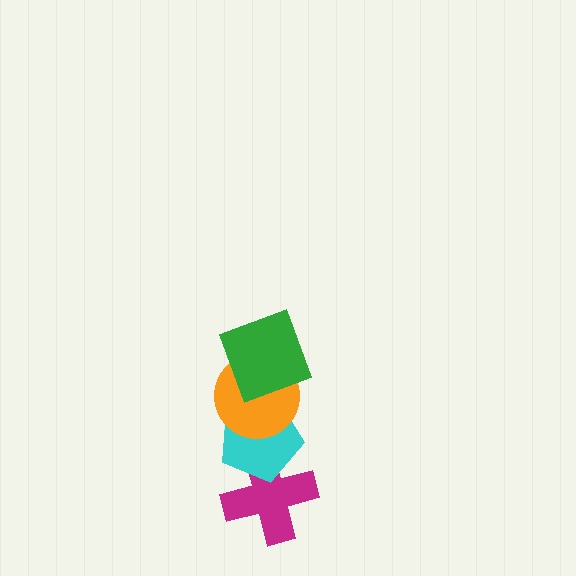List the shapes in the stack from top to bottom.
From top to bottom: the green square, the orange circle, the cyan pentagon, the magenta cross.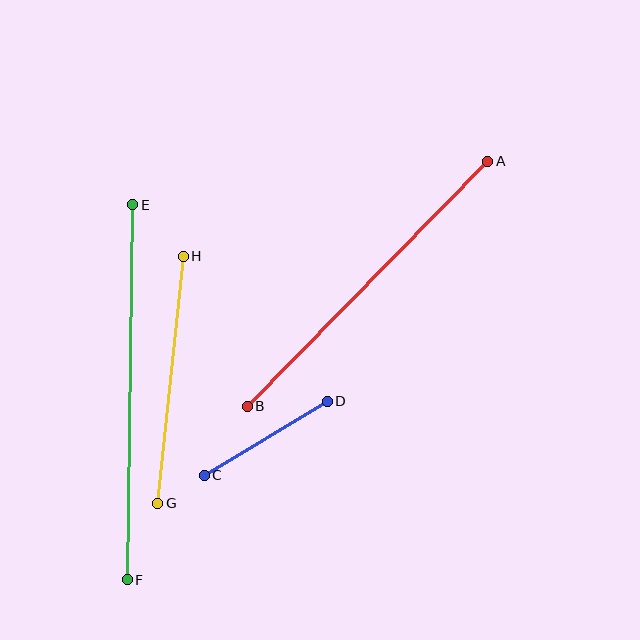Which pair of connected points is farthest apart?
Points E and F are farthest apart.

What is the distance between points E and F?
The distance is approximately 375 pixels.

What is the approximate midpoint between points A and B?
The midpoint is at approximately (367, 284) pixels.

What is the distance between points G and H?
The distance is approximately 248 pixels.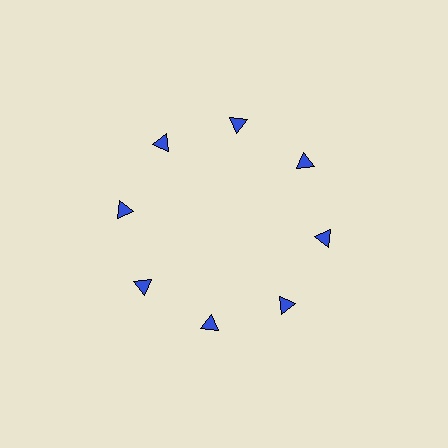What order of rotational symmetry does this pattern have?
This pattern has 8-fold rotational symmetry.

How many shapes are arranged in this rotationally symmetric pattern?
There are 8 shapes, arranged in 8 groups of 1.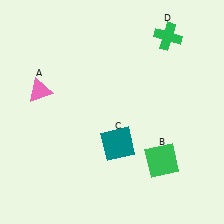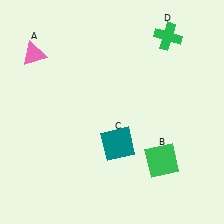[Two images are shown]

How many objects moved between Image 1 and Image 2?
1 object moved between the two images.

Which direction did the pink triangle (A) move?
The pink triangle (A) moved up.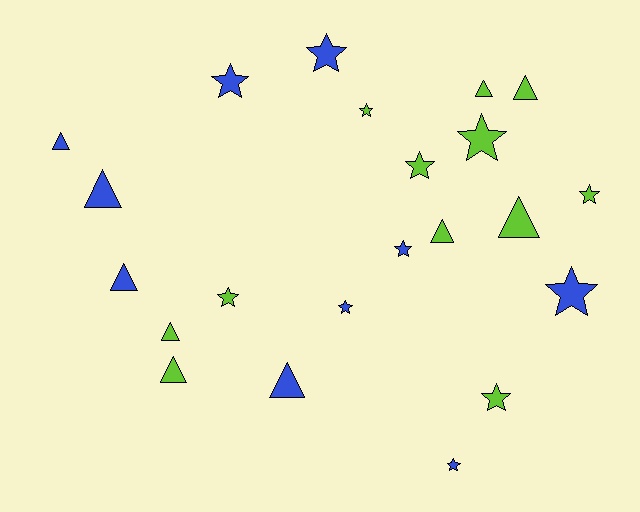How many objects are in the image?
There are 22 objects.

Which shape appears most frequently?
Star, with 12 objects.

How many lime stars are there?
There are 6 lime stars.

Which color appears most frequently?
Lime, with 12 objects.